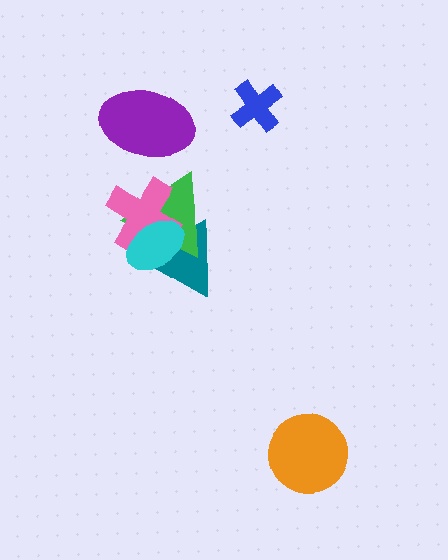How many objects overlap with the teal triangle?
3 objects overlap with the teal triangle.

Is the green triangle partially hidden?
Yes, it is partially covered by another shape.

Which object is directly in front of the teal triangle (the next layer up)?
The green triangle is directly in front of the teal triangle.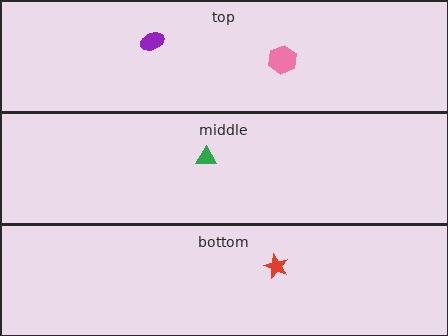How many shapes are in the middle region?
1.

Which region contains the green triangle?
The middle region.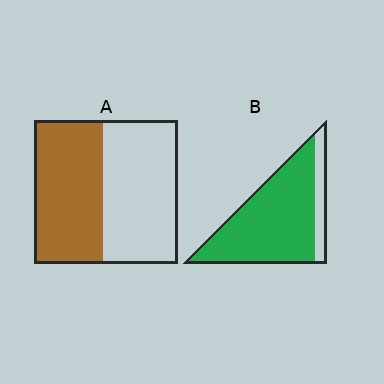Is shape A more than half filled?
Roughly half.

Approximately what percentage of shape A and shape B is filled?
A is approximately 50% and B is approximately 85%.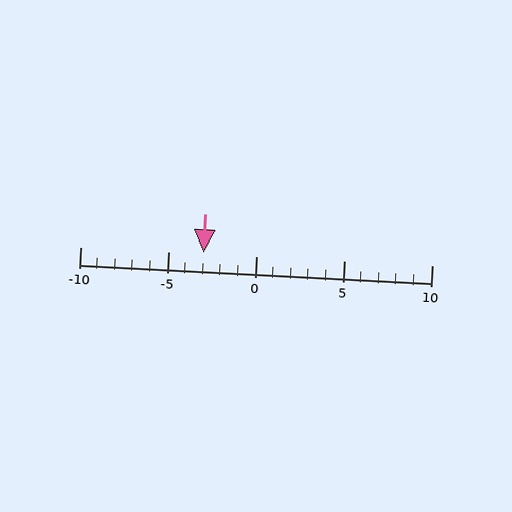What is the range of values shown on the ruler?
The ruler shows values from -10 to 10.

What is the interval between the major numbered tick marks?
The major tick marks are spaced 5 units apart.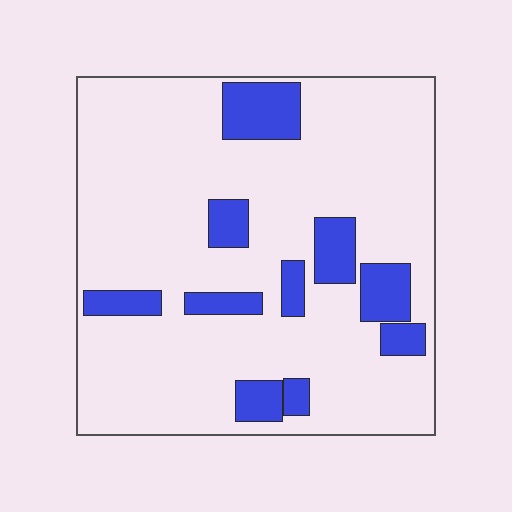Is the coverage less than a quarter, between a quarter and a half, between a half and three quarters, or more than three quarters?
Less than a quarter.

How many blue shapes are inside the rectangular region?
10.